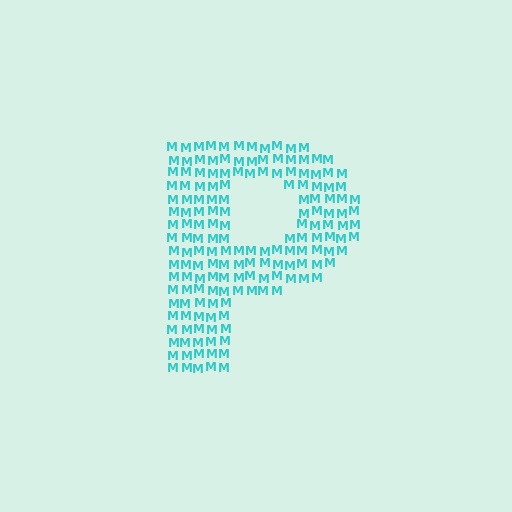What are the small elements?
The small elements are letter M's.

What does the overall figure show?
The overall figure shows the letter P.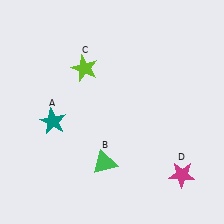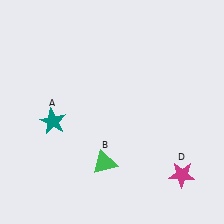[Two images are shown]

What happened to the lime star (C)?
The lime star (C) was removed in Image 2. It was in the top-left area of Image 1.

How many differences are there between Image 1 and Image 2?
There is 1 difference between the two images.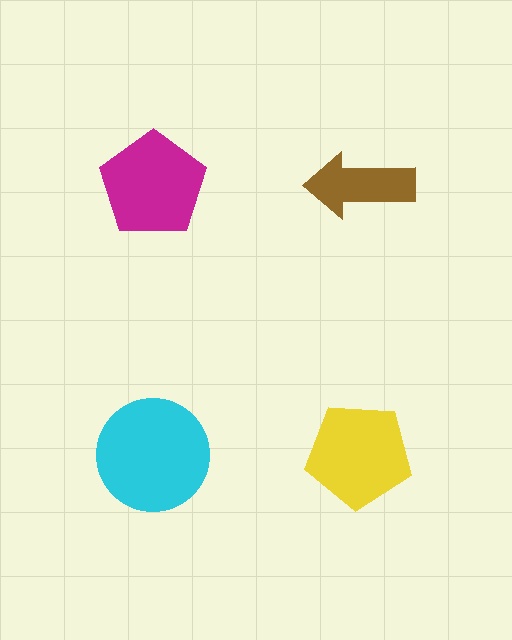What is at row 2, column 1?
A cyan circle.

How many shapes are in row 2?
2 shapes.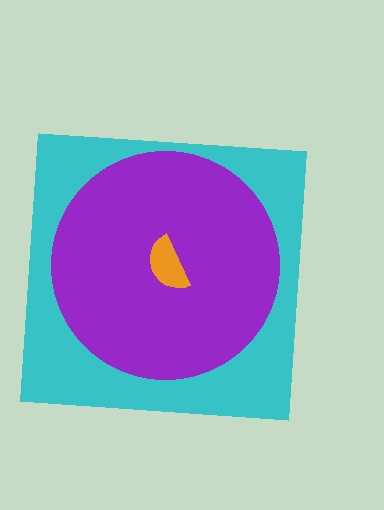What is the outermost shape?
The cyan square.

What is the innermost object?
The orange semicircle.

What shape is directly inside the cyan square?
The purple circle.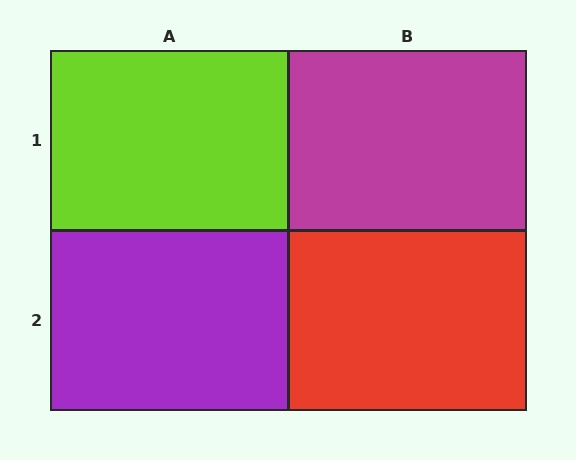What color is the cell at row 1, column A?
Lime.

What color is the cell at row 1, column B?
Magenta.